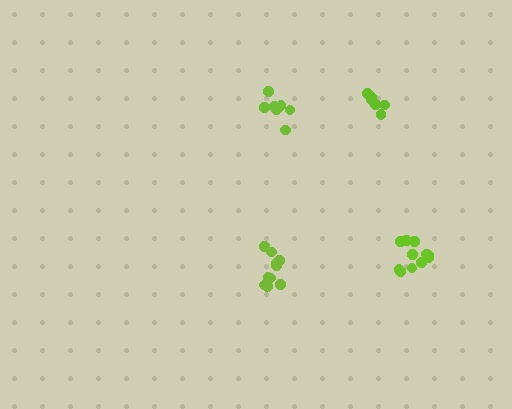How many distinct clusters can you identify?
There are 4 distinct clusters.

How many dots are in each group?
Group 1: 7 dots, Group 2: 7 dots, Group 3: 10 dots, Group 4: 11 dots (35 total).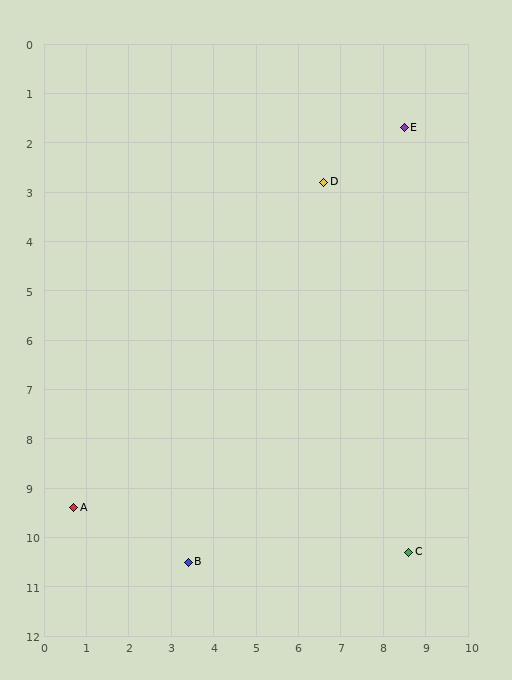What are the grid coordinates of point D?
Point D is at approximately (6.6, 2.8).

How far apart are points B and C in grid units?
Points B and C are about 5.2 grid units apart.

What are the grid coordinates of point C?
Point C is at approximately (8.6, 10.3).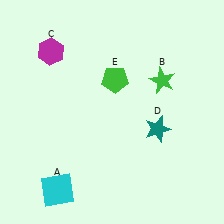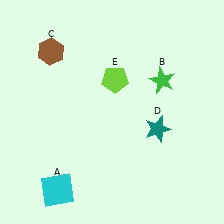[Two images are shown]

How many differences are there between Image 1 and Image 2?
There are 2 differences between the two images.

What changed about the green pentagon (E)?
In Image 1, E is green. In Image 2, it changed to lime.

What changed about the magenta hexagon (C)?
In Image 1, C is magenta. In Image 2, it changed to brown.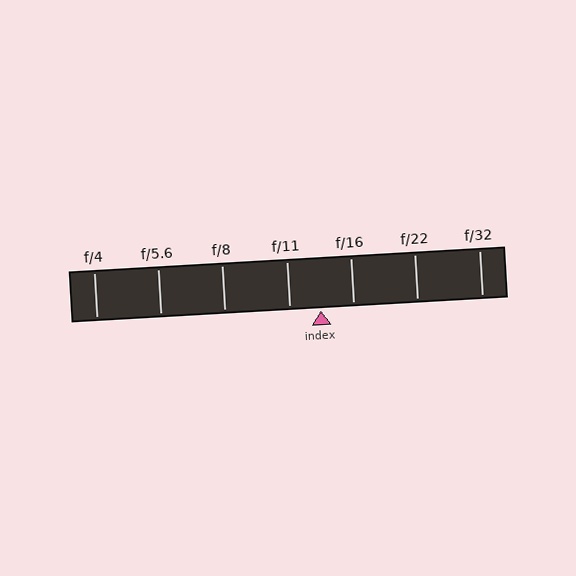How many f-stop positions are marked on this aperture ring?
There are 7 f-stop positions marked.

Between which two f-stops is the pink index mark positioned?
The index mark is between f/11 and f/16.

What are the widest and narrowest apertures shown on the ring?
The widest aperture shown is f/4 and the narrowest is f/32.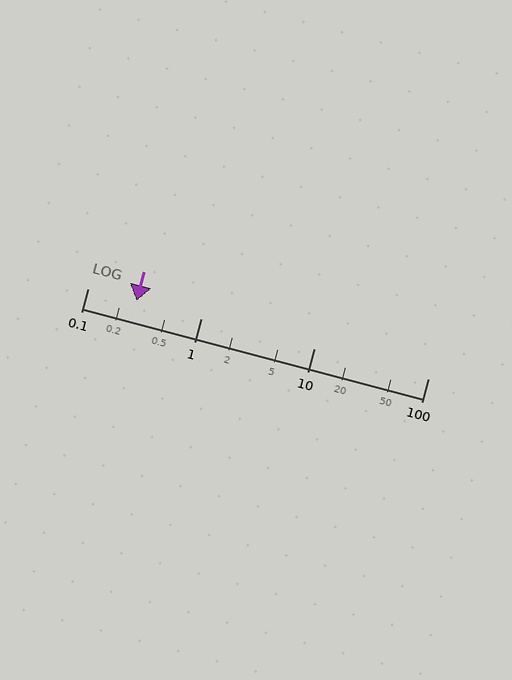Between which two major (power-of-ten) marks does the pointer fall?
The pointer is between 0.1 and 1.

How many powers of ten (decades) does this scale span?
The scale spans 3 decades, from 0.1 to 100.